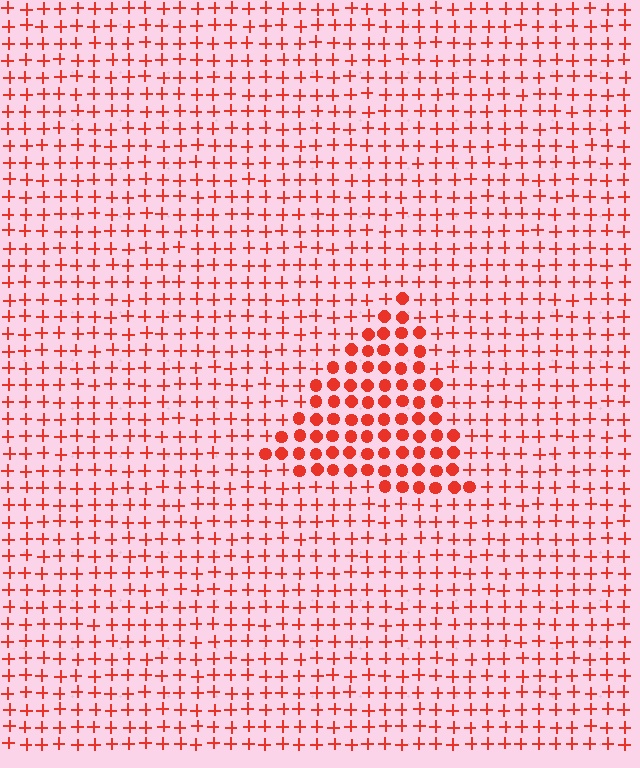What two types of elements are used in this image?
The image uses circles inside the triangle region and plus signs outside it.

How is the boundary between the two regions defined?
The boundary is defined by a change in element shape: circles inside vs. plus signs outside. All elements share the same color and spacing.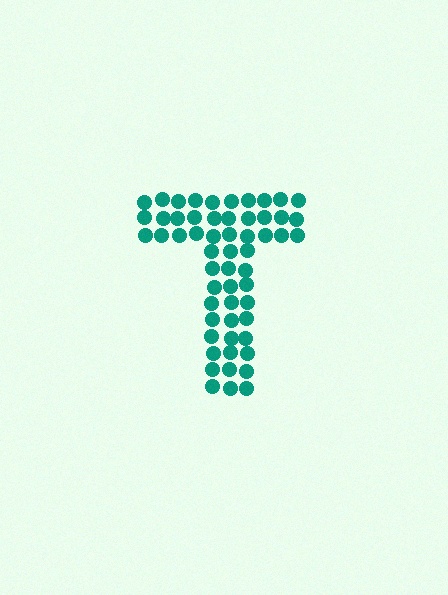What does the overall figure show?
The overall figure shows the letter T.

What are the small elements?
The small elements are circles.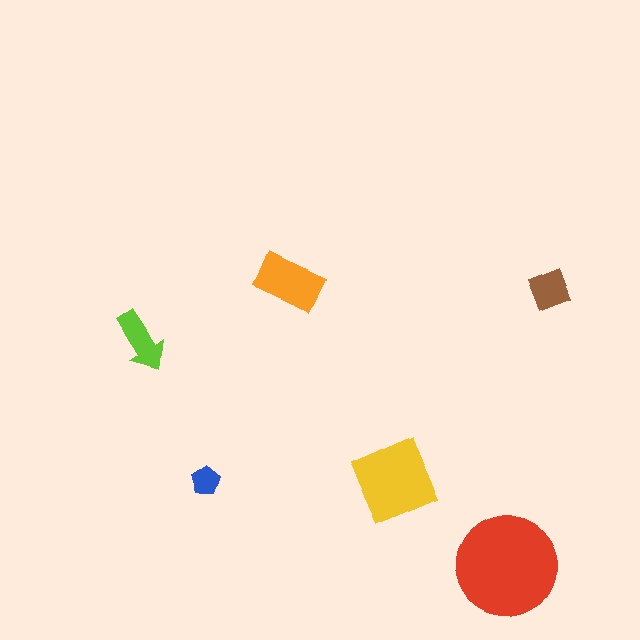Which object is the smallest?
The blue pentagon.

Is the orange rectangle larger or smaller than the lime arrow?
Larger.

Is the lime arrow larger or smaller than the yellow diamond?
Smaller.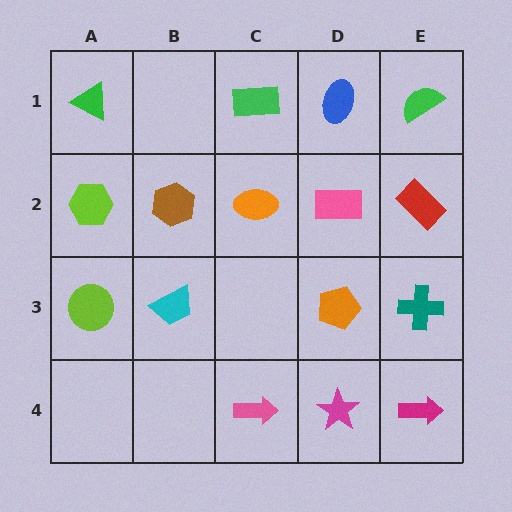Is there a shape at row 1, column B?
No, that cell is empty.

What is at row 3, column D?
An orange pentagon.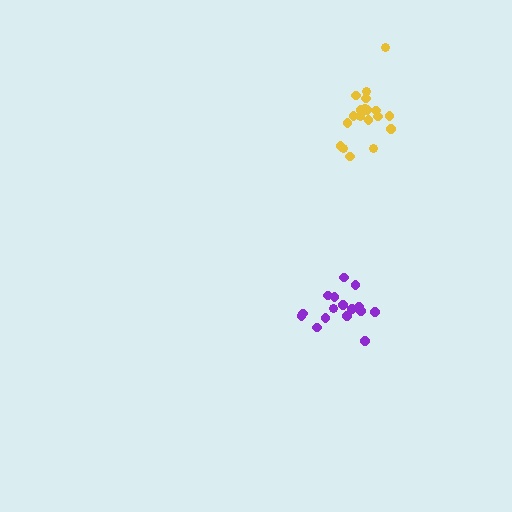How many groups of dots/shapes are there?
There are 2 groups.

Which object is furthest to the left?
The purple cluster is leftmost.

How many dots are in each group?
Group 1: 17 dots, Group 2: 20 dots (37 total).